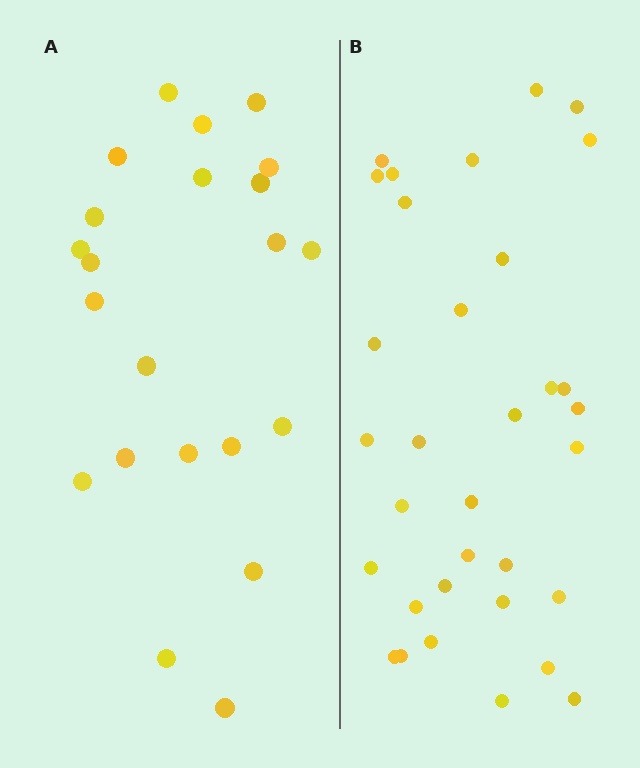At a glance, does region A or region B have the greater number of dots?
Region B (the right region) has more dots.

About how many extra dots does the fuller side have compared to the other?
Region B has roughly 12 or so more dots than region A.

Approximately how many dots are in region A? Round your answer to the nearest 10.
About 20 dots. (The exact count is 22, which rounds to 20.)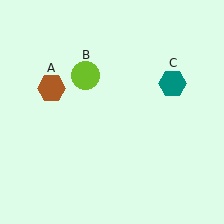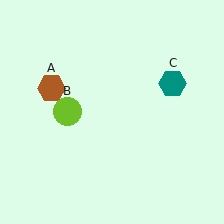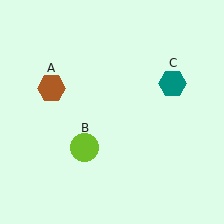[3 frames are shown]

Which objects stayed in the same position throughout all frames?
Brown hexagon (object A) and teal hexagon (object C) remained stationary.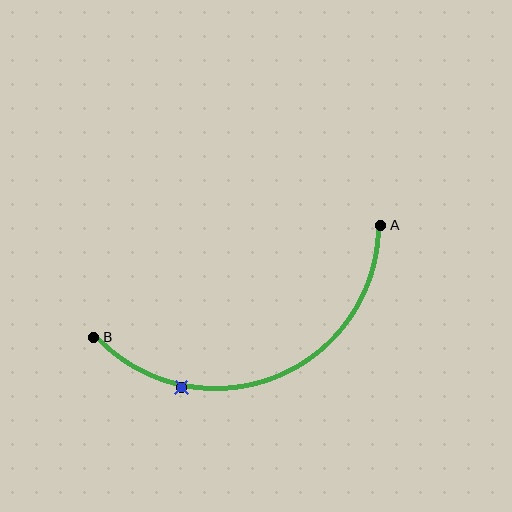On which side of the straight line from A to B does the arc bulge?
The arc bulges below the straight line connecting A and B.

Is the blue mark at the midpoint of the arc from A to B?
No. The blue mark lies on the arc but is closer to endpoint B. The arc midpoint would be at the point on the curve equidistant along the arc from both A and B.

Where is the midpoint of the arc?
The arc midpoint is the point on the curve farthest from the straight line joining A and B. It sits below that line.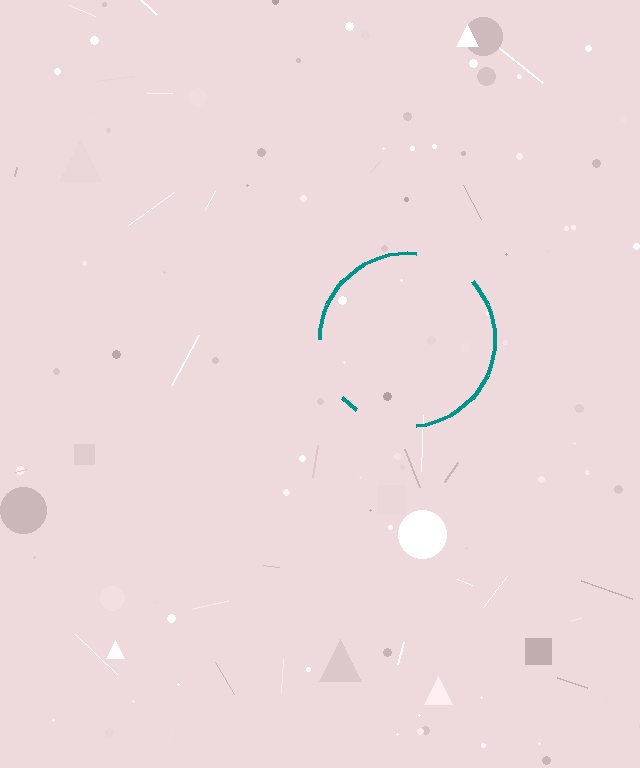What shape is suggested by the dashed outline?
The dashed outline suggests a circle.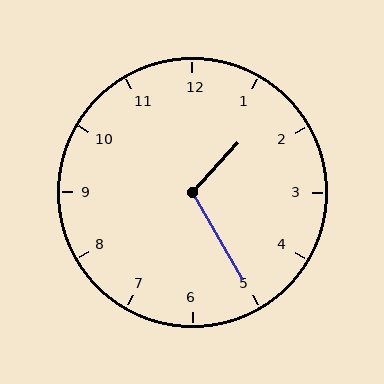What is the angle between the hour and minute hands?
Approximately 108 degrees.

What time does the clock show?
1:25.